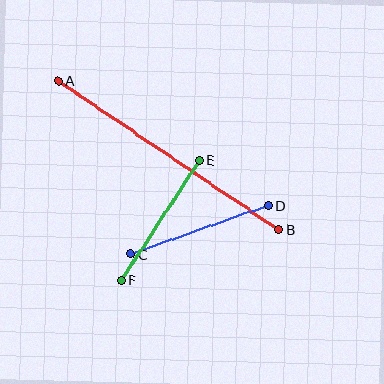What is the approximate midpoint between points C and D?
The midpoint is at approximately (199, 230) pixels.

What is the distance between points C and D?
The distance is approximately 145 pixels.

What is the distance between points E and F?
The distance is approximately 143 pixels.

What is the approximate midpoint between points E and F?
The midpoint is at approximately (160, 221) pixels.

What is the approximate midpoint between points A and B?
The midpoint is at approximately (168, 155) pixels.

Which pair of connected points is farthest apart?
Points A and B are farthest apart.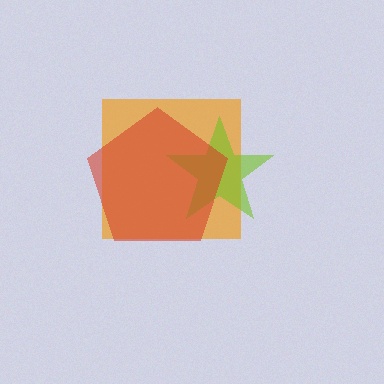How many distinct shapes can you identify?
There are 3 distinct shapes: an orange square, a lime star, a red pentagon.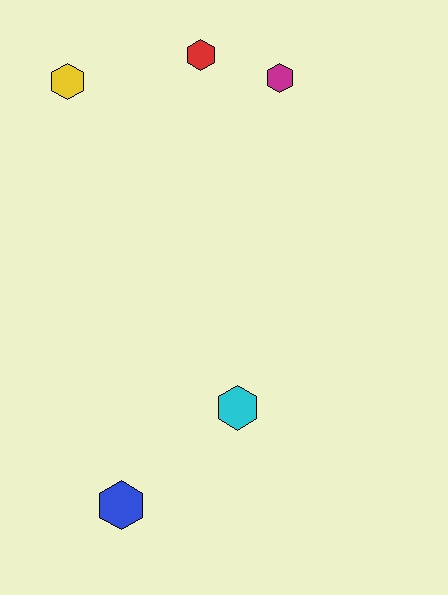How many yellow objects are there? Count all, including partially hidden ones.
There is 1 yellow object.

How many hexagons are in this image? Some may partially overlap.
There are 5 hexagons.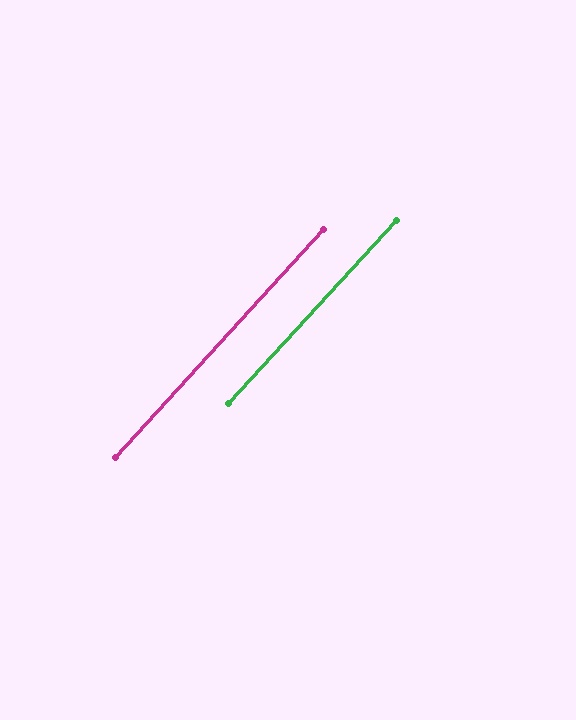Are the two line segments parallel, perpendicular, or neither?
Parallel — their directions differ by only 0.4°.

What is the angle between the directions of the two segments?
Approximately 0 degrees.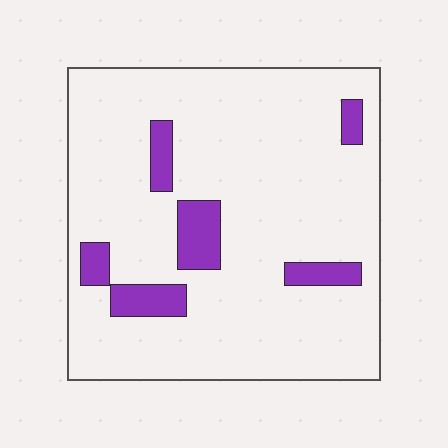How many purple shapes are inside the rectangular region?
6.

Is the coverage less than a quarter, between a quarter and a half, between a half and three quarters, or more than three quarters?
Less than a quarter.